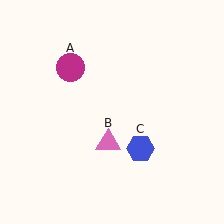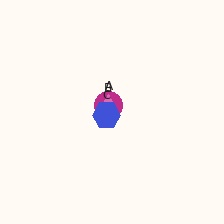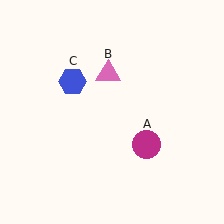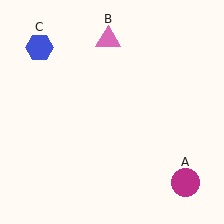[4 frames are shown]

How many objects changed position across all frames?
3 objects changed position: magenta circle (object A), pink triangle (object B), blue hexagon (object C).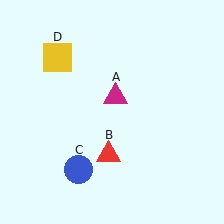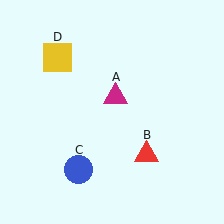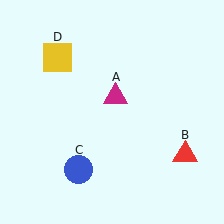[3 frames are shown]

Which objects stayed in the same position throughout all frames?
Magenta triangle (object A) and blue circle (object C) and yellow square (object D) remained stationary.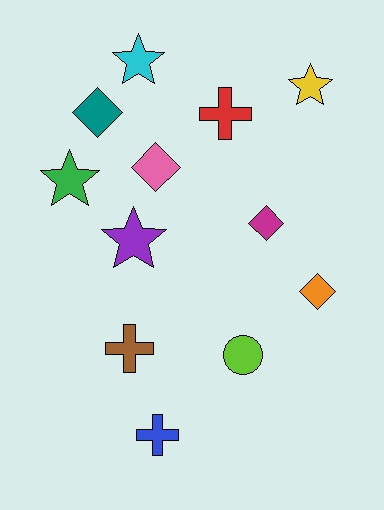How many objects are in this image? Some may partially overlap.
There are 12 objects.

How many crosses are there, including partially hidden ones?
There are 3 crosses.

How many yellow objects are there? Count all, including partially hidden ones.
There is 1 yellow object.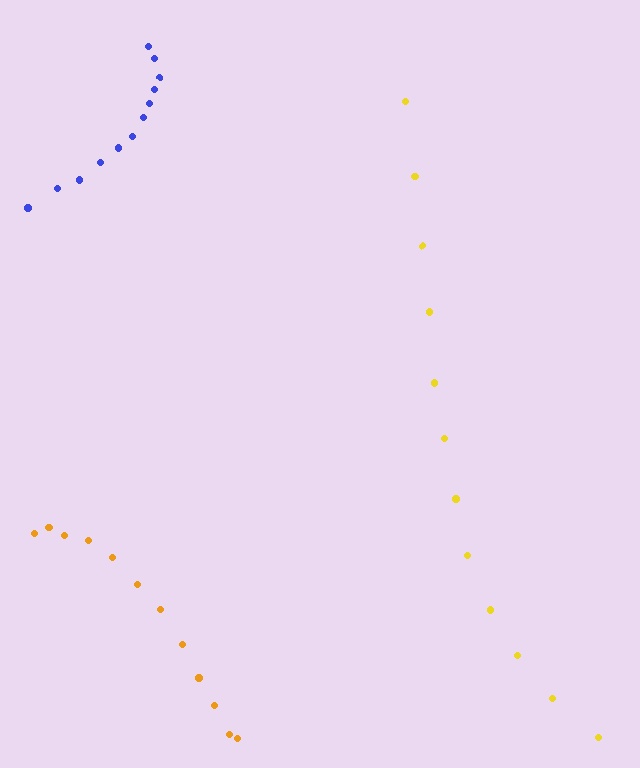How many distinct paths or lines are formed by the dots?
There are 3 distinct paths.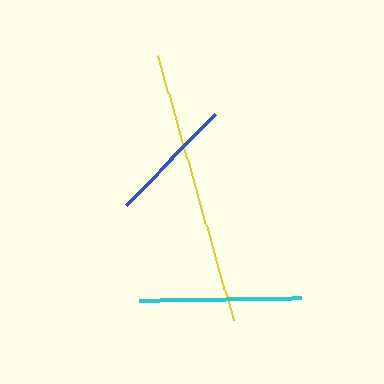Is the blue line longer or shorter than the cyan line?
The cyan line is longer than the blue line.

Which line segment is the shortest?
The blue line is the shortest at approximately 128 pixels.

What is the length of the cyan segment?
The cyan segment is approximately 162 pixels long.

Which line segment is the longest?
The yellow line is the longest at approximately 275 pixels.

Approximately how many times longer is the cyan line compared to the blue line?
The cyan line is approximately 1.3 times the length of the blue line.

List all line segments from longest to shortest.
From longest to shortest: yellow, cyan, blue.